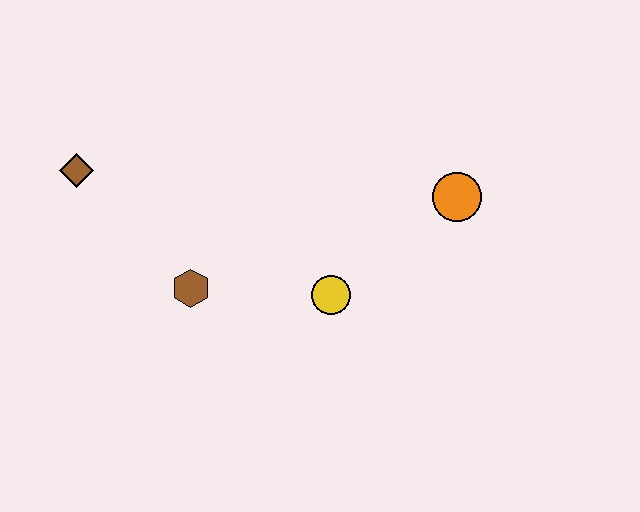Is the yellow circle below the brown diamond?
Yes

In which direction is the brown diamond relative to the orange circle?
The brown diamond is to the left of the orange circle.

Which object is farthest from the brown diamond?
The orange circle is farthest from the brown diamond.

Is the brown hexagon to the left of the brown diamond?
No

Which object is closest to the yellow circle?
The brown hexagon is closest to the yellow circle.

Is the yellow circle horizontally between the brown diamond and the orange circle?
Yes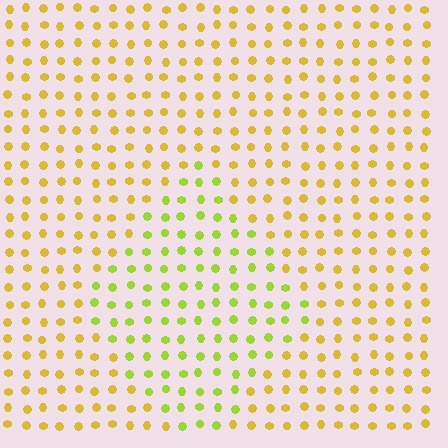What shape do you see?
I see a diamond.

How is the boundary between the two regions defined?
The boundary is defined purely by a slight shift in hue (about 35 degrees). Spacing, size, and orientation are identical on both sides.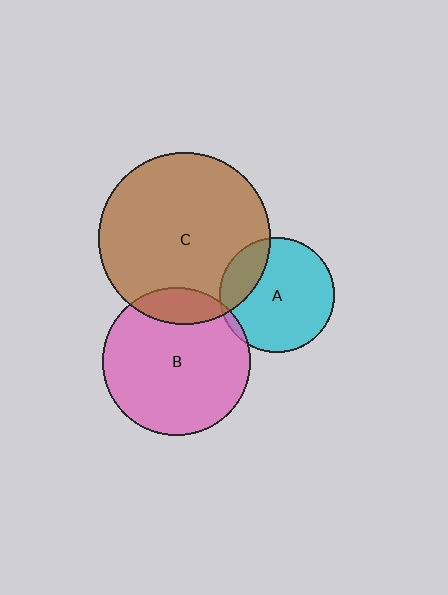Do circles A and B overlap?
Yes.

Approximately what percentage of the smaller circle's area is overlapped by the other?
Approximately 5%.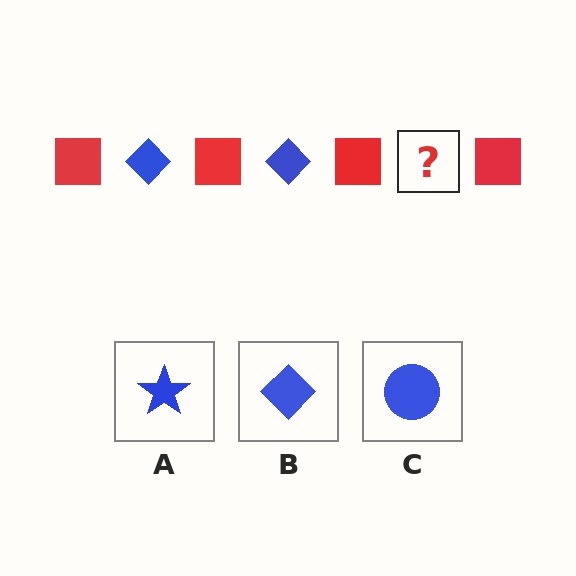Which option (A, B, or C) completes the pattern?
B.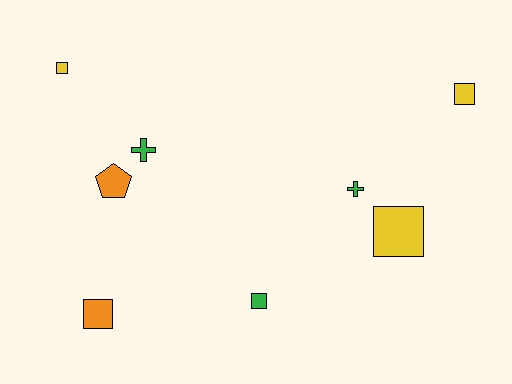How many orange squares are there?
There is 1 orange square.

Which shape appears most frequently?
Square, with 5 objects.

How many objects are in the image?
There are 8 objects.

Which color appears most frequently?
Yellow, with 3 objects.